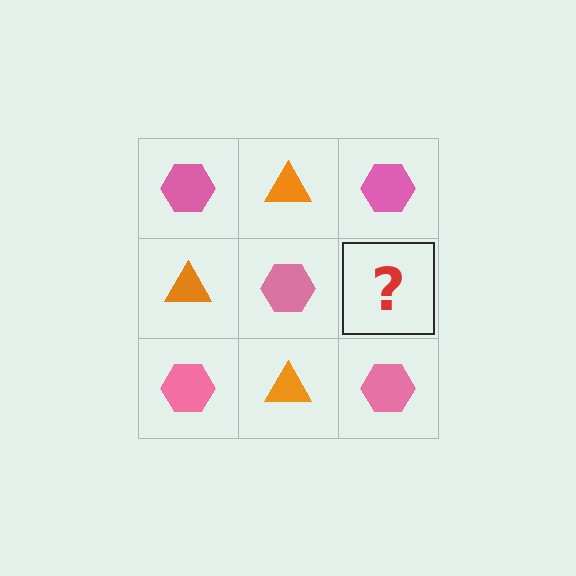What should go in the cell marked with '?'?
The missing cell should contain an orange triangle.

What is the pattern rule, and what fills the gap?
The rule is that it alternates pink hexagon and orange triangle in a checkerboard pattern. The gap should be filled with an orange triangle.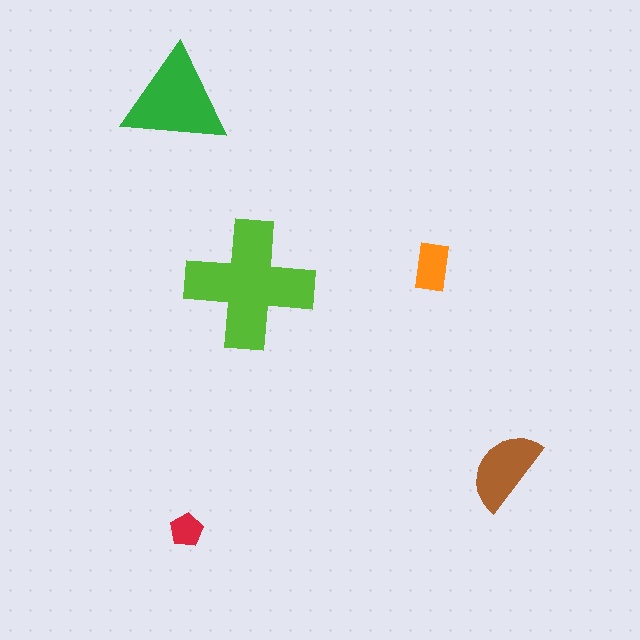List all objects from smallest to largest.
The red pentagon, the orange rectangle, the brown semicircle, the green triangle, the lime cross.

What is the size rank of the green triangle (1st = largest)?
2nd.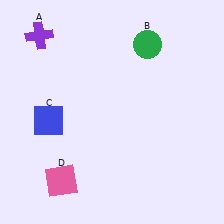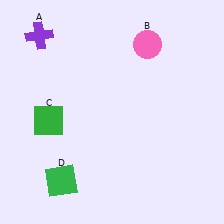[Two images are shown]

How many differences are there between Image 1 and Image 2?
There are 3 differences between the two images.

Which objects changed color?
B changed from green to pink. C changed from blue to green. D changed from pink to green.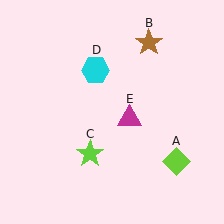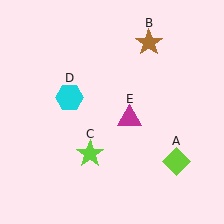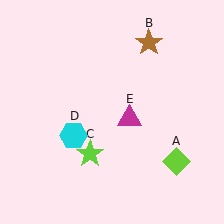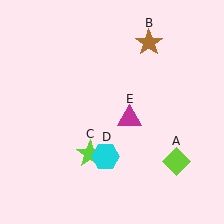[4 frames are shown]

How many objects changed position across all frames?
1 object changed position: cyan hexagon (object D).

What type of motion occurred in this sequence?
The cyan hexagon (object D) rotated counterclockwise around the center of the scene.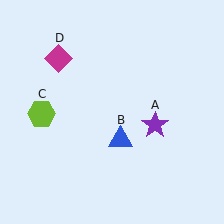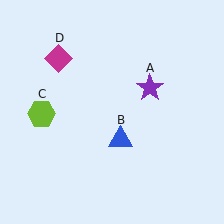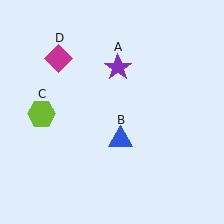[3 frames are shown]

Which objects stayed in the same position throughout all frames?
Blue triangle (object B) and lime hexagon (object C) and magenta diamond (object D) remained stationary.